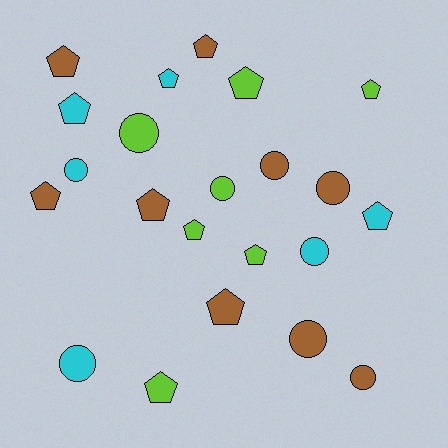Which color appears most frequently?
Brown, with 9 objects.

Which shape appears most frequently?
Pentagon, with 13 objects.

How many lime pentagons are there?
There are 5 lime pentagons.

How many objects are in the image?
There are 22 objects.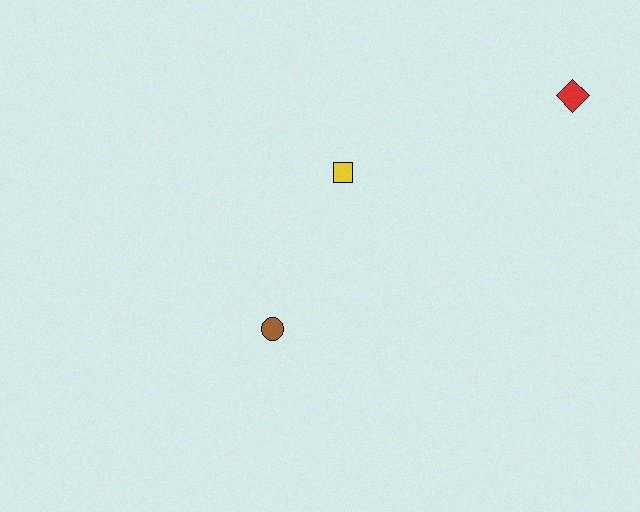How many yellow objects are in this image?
There is 1 yellow object.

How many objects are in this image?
There are 3 objects.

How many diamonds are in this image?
There is 1 diamond.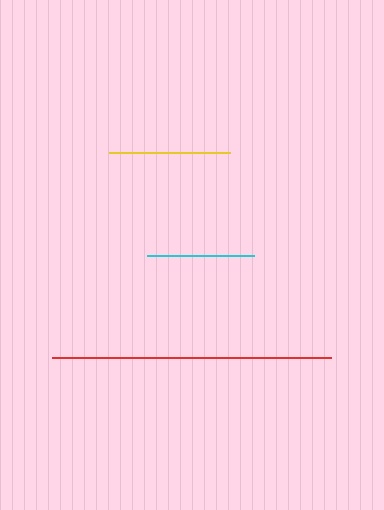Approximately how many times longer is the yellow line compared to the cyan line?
The yellow line is approximately 1.1 times the length of the cyan line.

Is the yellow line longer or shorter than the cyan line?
The yellow line is longer than the cyan line.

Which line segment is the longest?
The red line is the longest at approximately 279 pixels.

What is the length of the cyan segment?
The cyan segment is approximately 107 pixels long.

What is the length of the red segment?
The red segment is approximately 279 pixels long.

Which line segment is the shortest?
The cyan line is the shortest at approximately 107 pixels.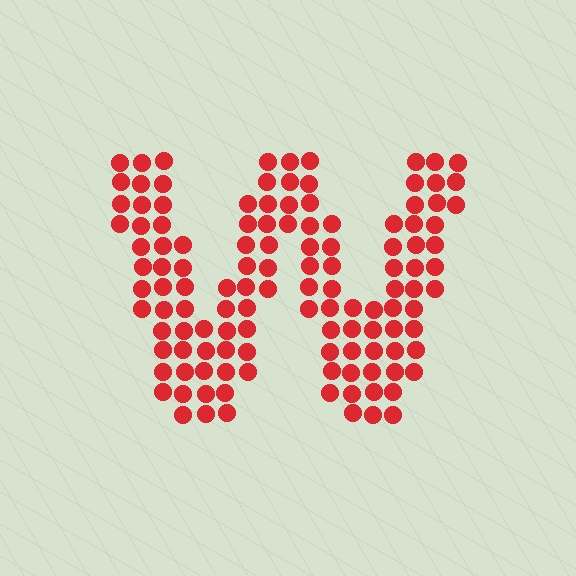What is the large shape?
The large shape is the letter W.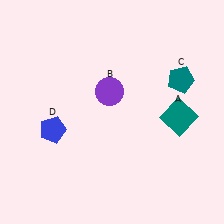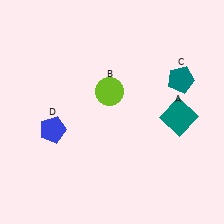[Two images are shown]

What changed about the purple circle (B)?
In Image 1, B is purple. In Image 2, it changed to lime.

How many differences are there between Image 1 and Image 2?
There is 1 difference between the two images.